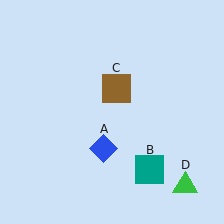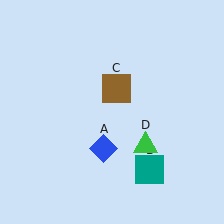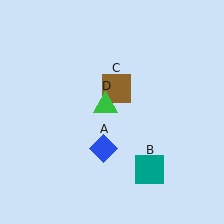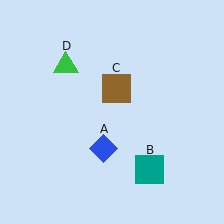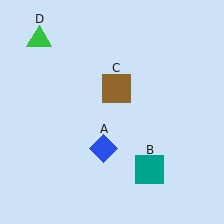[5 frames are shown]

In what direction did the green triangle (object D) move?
The green triangle (object D) moved up and to the left.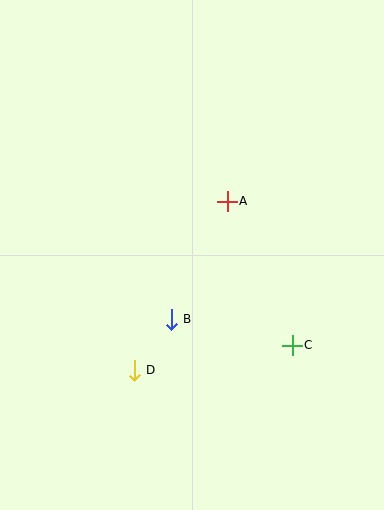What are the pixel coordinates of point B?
Point B is at (171, 319).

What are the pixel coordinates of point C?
Point C is at (292, 345).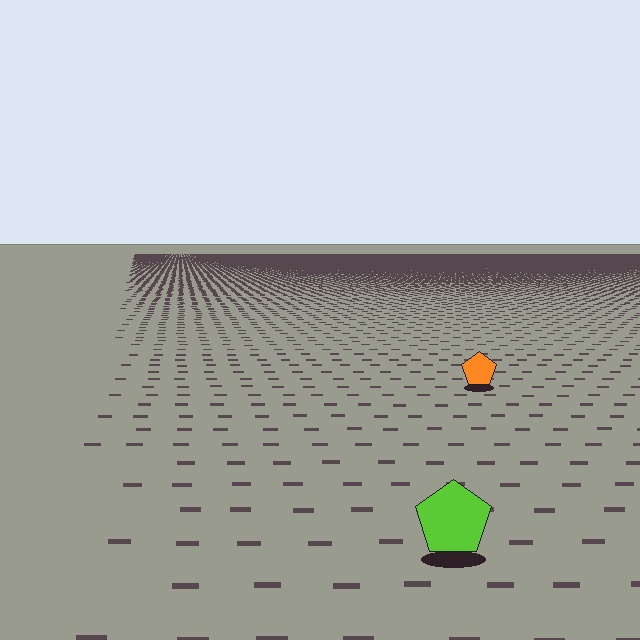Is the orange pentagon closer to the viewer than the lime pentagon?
No. The lime pentagon is closer — you can tell from the texture gradient: the ground texture is coarser near it.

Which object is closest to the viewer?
The lime pentagon is closest. The texture marks near it are larger and more spread out.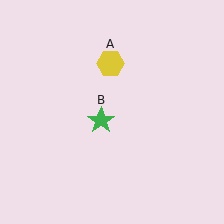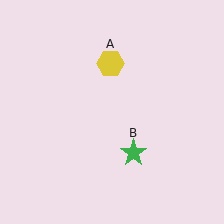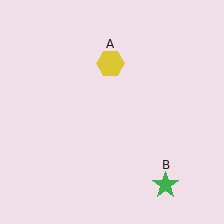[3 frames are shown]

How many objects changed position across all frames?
1 object changed position: green star (object B).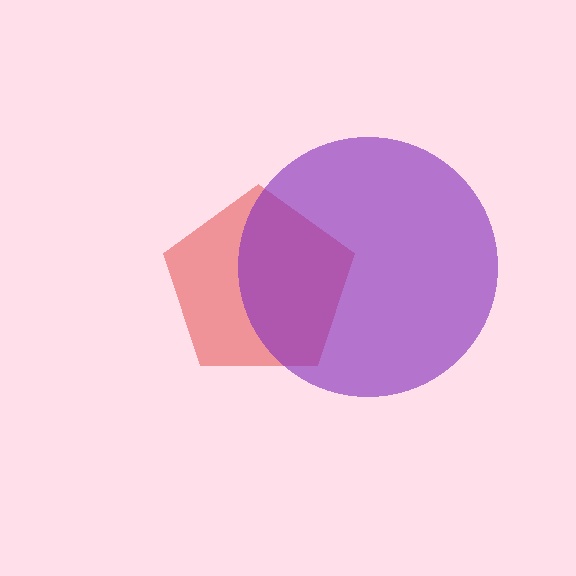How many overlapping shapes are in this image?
There are 2 overlapping shapes in the image.